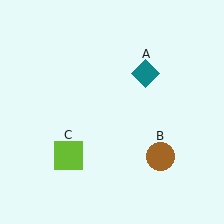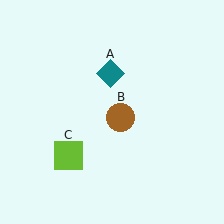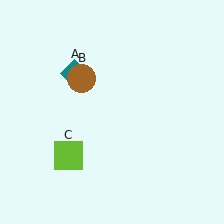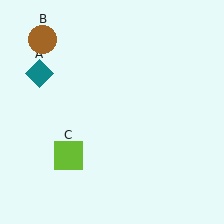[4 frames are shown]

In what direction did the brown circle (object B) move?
The brown circle (object B) moved up and to the left.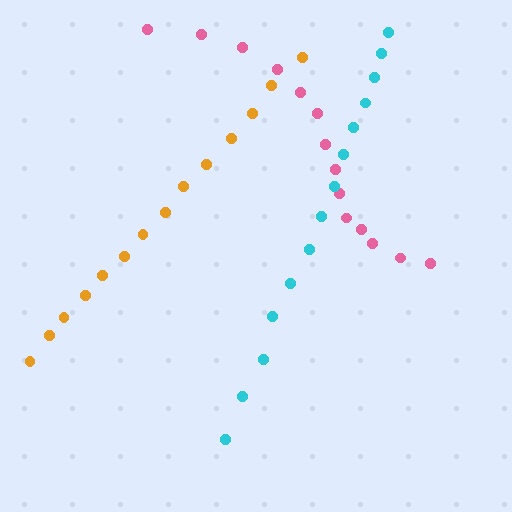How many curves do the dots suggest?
There are 3 distinct paths.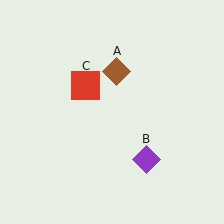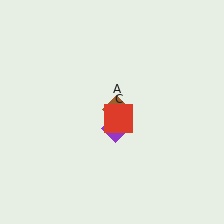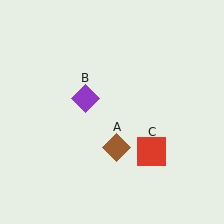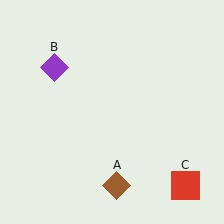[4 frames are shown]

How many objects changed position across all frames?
3 objects changed position: brown diamond (object A), purple diamond (object B), red square (object C).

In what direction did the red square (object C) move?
The red square (object C) moved down and to the right.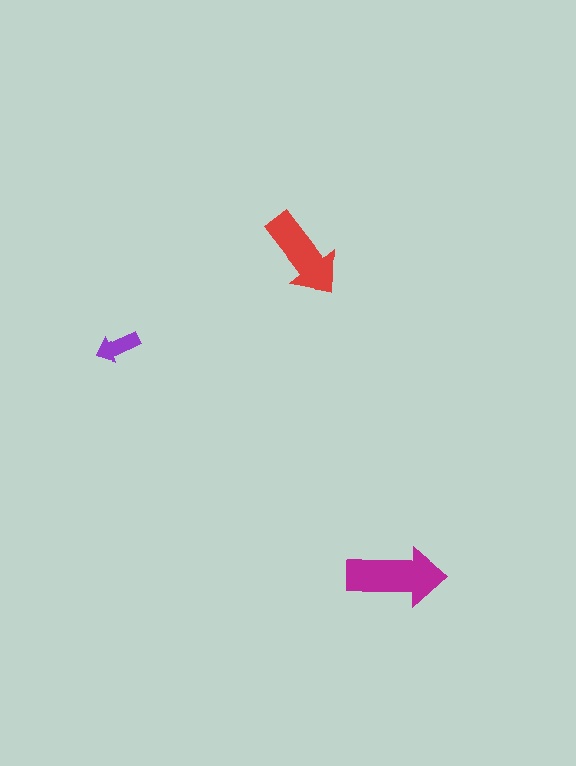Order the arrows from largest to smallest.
the magenta one, the red one, the purple one.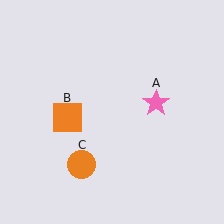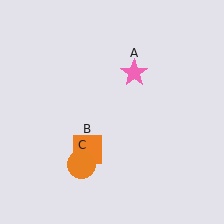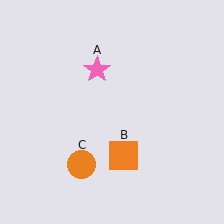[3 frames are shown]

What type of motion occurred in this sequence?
The pink star (object A), orange square (object B) rotated counterclockwise around the center of the scene.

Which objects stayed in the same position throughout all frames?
Orange circle (object C) remained stationary.